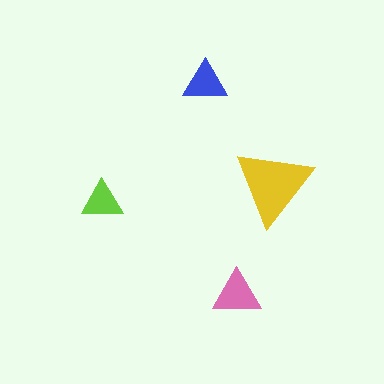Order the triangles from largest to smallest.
the yellow one, the pink one, the blue one, the lime one.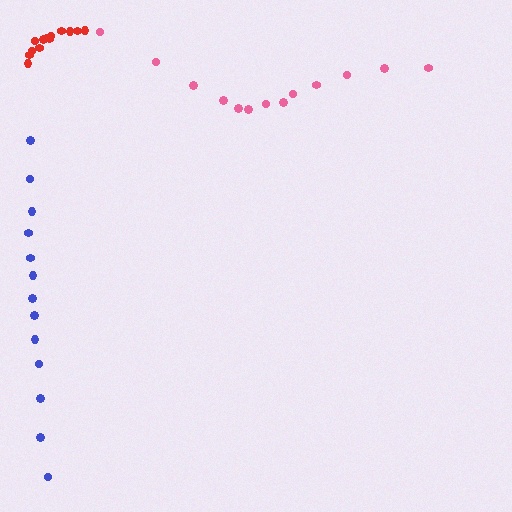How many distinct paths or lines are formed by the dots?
There are 3 distinct paths.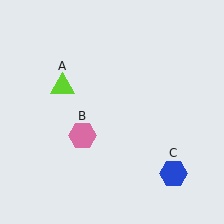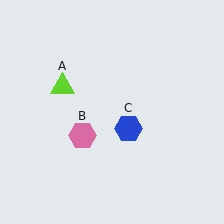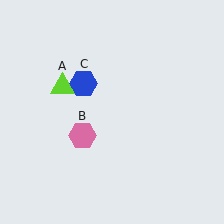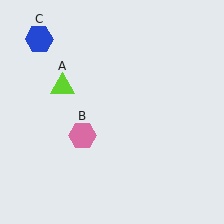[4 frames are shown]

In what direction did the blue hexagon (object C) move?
The blue hexagon (object C) moved up and to the left.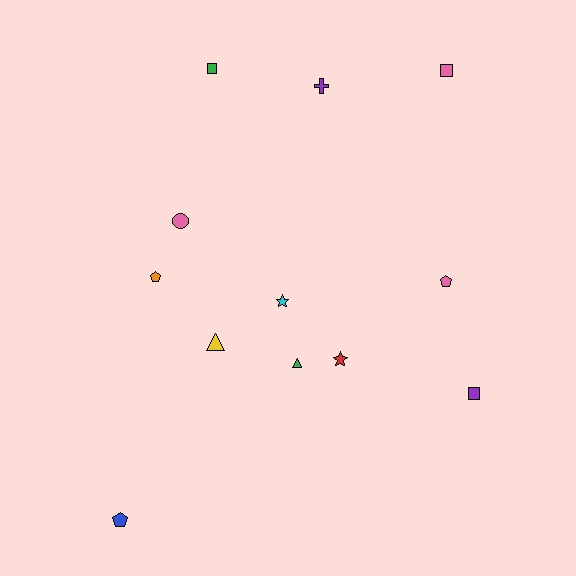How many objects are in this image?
There are 12 objects.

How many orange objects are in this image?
There is 1 orange object.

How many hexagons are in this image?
There are no hexagons.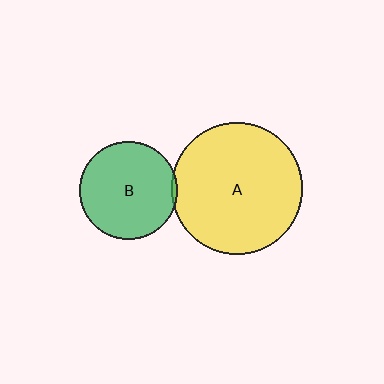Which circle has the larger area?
Circle A (yellow).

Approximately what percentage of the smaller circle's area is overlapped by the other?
Approximately 5%.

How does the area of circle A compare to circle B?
Approximately 1.8 times.